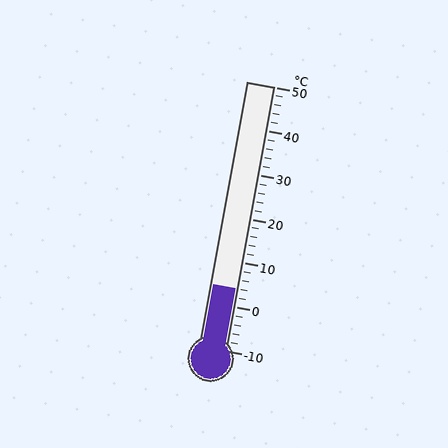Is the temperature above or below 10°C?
The temperature is below 10°C.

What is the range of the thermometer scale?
The thermometer scale ranges from -10°C to 50°C.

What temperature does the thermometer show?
The thermometer shows approximately 4°C.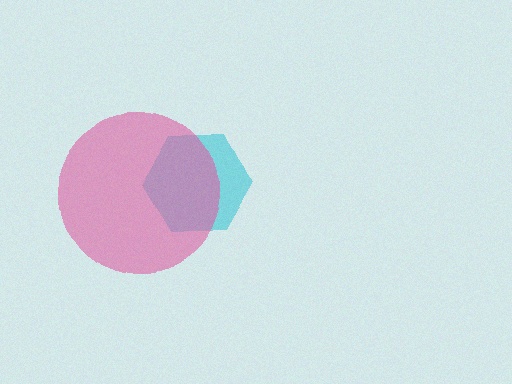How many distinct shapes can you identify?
There are 2 distinct shapes: a cyan hexagon, a pink circle.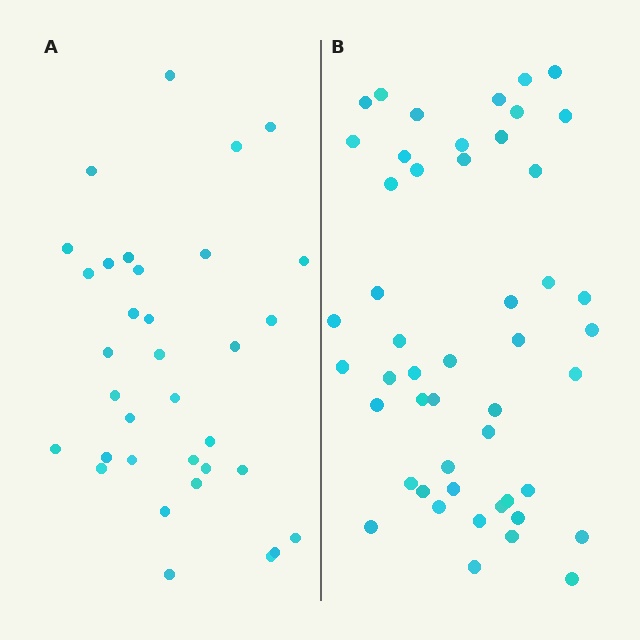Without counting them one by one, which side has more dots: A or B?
Region B (the right region) has more dots.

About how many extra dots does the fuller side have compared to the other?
Region B has approximately 15 more dots than region A.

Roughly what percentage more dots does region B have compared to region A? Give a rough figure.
About 45% more.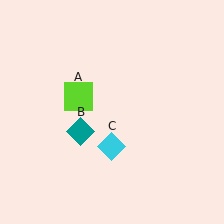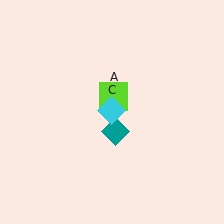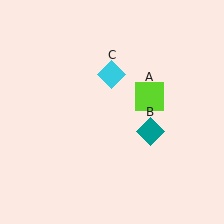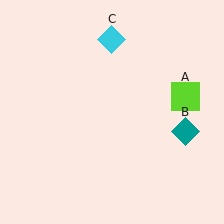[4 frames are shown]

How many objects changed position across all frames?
3 objects changed position: lime square (object A), teal diamond (object B), cyan diamond (object C).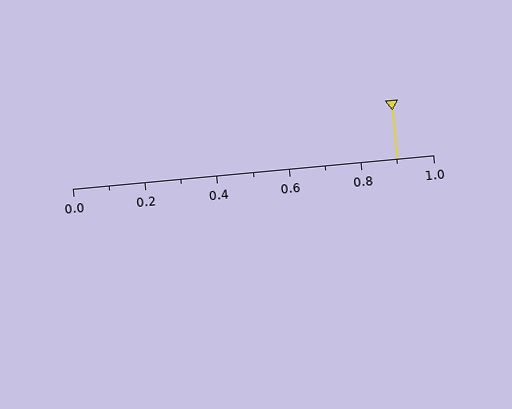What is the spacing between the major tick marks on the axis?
The major ticks are spaced 0.2 apart.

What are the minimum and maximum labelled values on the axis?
The axis runs from 0.0 to 1.0.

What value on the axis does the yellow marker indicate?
The marker indicates approximately 0.9.